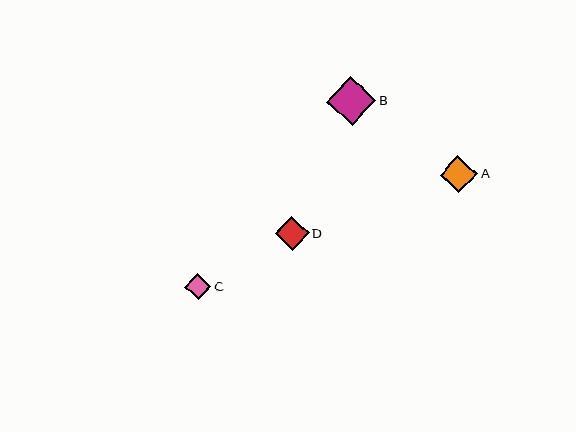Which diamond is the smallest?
Diamond C is the smallest with a size of approximately 26 pixels.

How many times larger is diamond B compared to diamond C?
Diamond B is approximately 1.9 times the size of diamond C.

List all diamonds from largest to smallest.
From largest to smallest: B, A, D, C.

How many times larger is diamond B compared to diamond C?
Diamond B is approximately 1.9 times the size of diamond C.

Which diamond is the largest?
Diamond B is the largest with a size of approximately 50 pixels.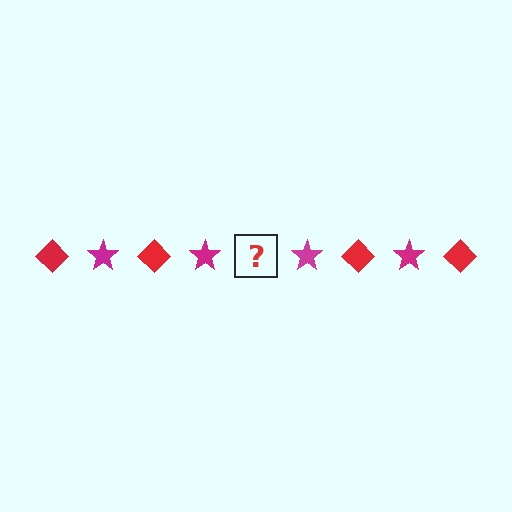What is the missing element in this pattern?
The missing element is a red diamond.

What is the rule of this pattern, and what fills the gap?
The rule is that the pattern alternates between red diamond and magenta star. The gap should be filled with a red diamond.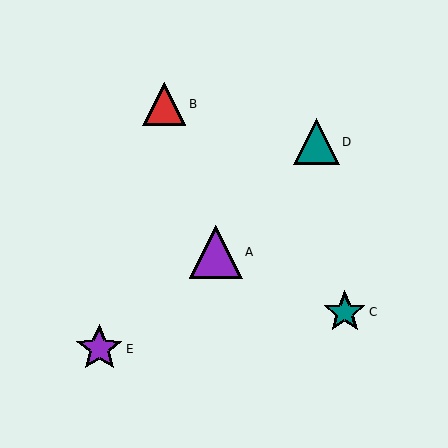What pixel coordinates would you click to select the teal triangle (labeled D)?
Click at (316, 142) to select the teal triangle D.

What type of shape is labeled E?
Shape E is a purple star.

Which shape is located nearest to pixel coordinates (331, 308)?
The teal star (labeled C) at (345, 312) is nearest to that location.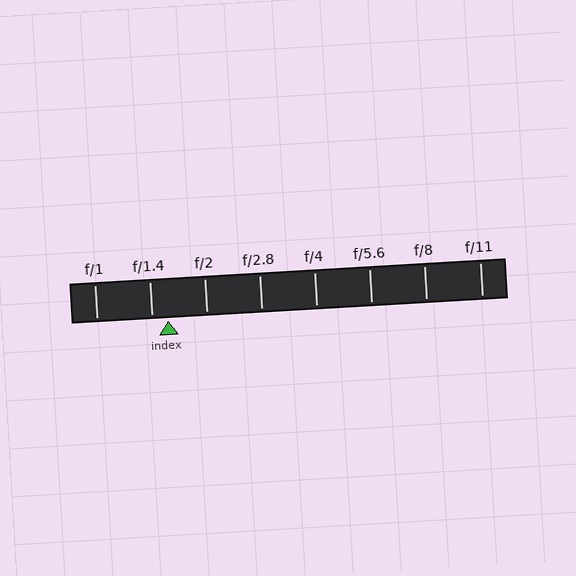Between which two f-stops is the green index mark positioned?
The index mark is between f/1.4 and f/2.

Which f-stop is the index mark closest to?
The index mark is closest to f/1.4.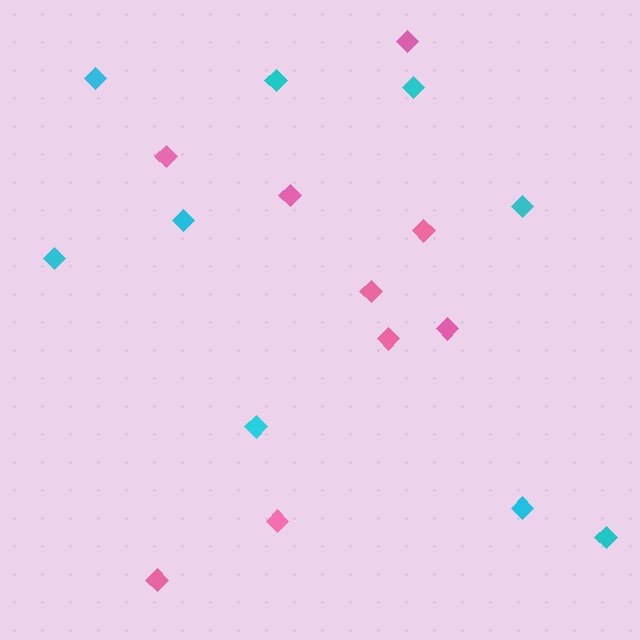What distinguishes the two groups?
There are 2 groups: one group of pink diamonds (9) and one group of cyan diamonds (9).